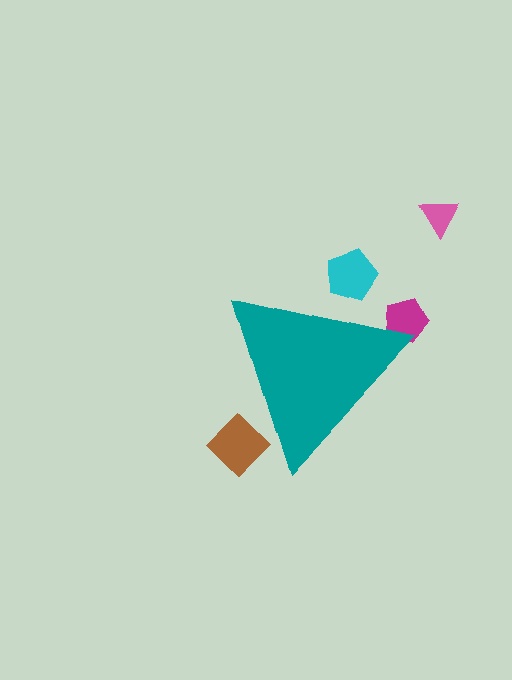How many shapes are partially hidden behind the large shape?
3 shapes are partially hidden.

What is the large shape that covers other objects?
A teal triangle.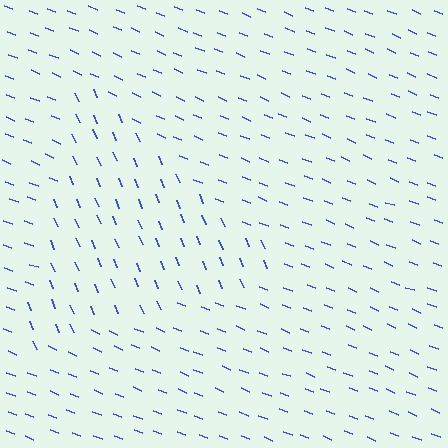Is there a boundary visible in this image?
Yes, there is a texture boundary formed by a change in line orientation.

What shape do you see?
I see a triangle.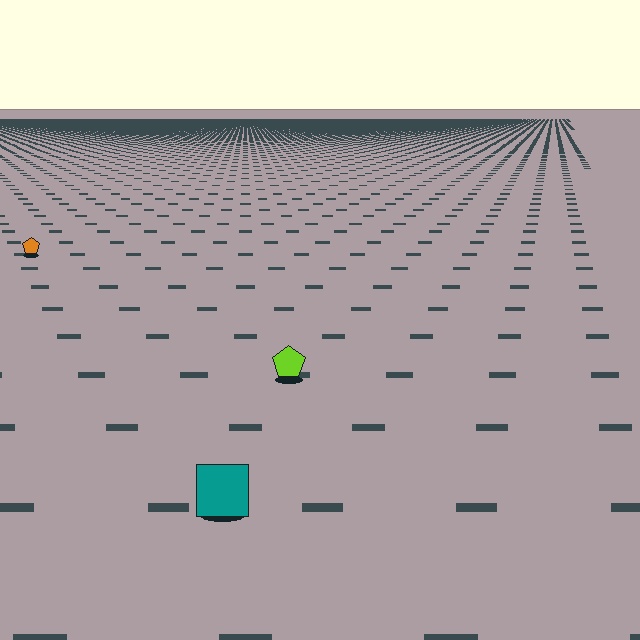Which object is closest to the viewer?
The teal square is closest. The texture marks near it are larger and more spread out.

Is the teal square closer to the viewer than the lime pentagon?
Yes. The teal square is closer — you can tell from the texture gradient: the ground texture is coarser near it.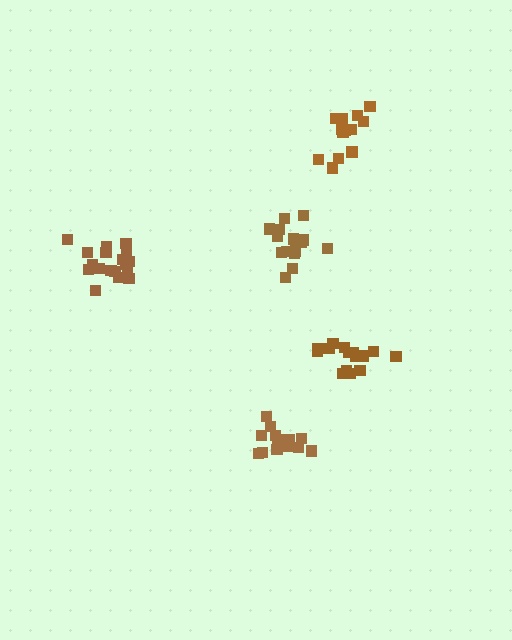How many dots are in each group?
Group 1: 15 dots, Group 2: 17 dots, Group 3: 19 dots, Group 4: 13 dots, Group 5: 15 dots (79 total).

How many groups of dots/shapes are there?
There are 5 groups.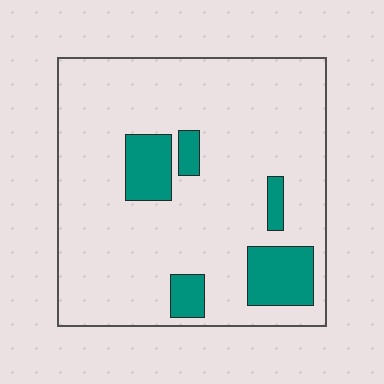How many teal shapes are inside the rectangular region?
5.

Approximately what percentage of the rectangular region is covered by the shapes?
Approximately 15%.